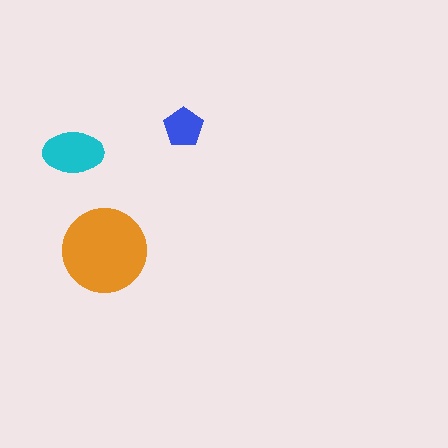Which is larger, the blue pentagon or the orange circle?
The orange circle.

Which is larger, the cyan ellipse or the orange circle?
The orange circle.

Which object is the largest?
The orange circle.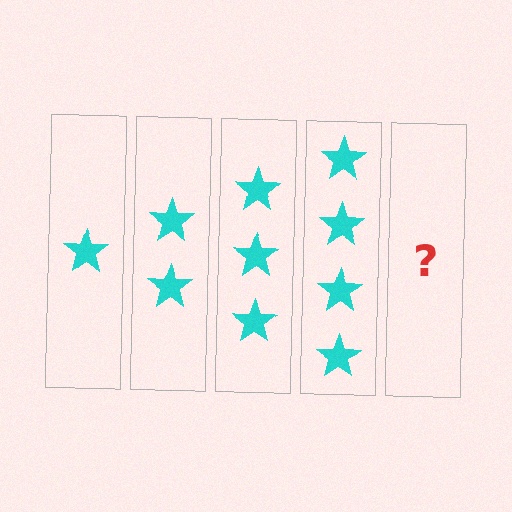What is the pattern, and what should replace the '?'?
The pattern is that each step adds one more star. The '?' should be 5 stars.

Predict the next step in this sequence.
The next step is 5 stars.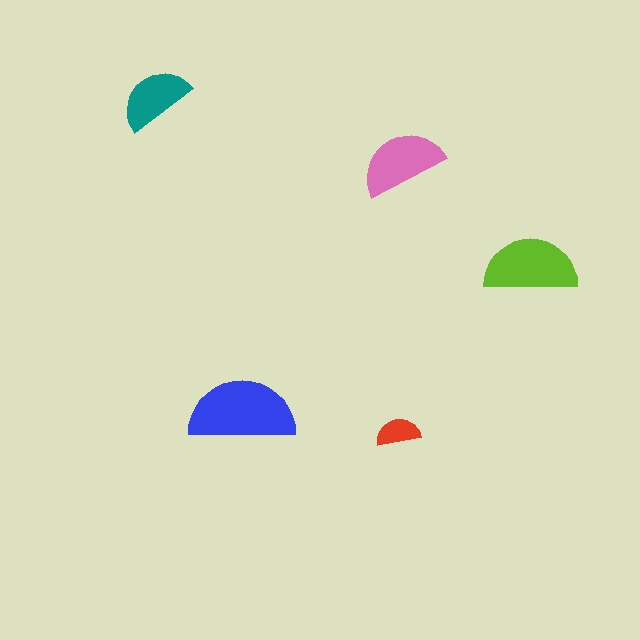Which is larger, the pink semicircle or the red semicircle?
The pink one.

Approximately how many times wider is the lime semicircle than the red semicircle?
About 2 times wider.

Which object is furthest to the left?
The teal semicircle is leftmost.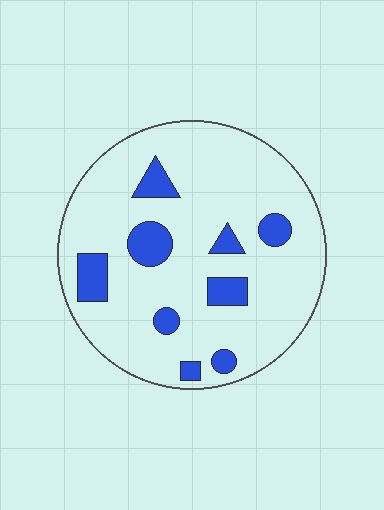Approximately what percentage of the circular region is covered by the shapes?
Approximately 15%.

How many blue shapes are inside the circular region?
9.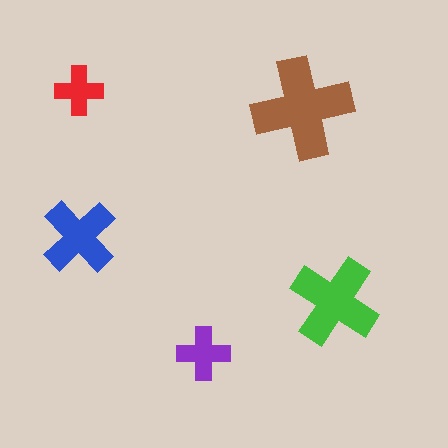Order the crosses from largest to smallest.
the brown one, the green one, the blue one, the purple one, the red one.